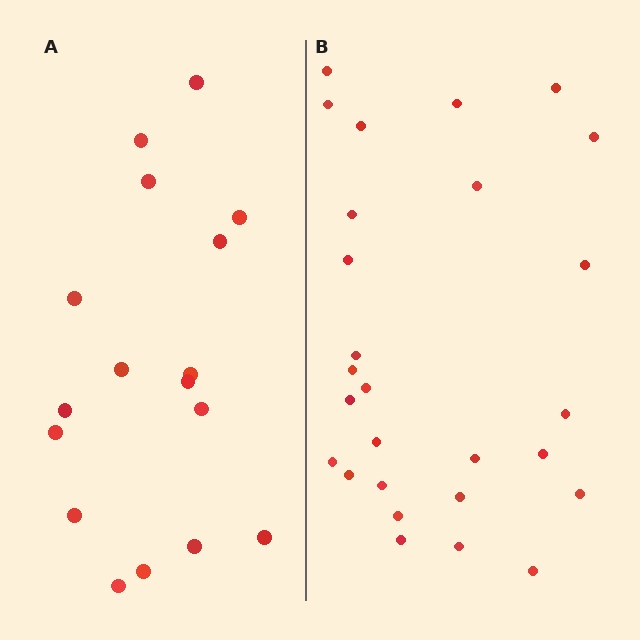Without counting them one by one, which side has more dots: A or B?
Region B (the right region) has more dots.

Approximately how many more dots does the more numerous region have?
Region B has roughly 10 or so more dots than region A.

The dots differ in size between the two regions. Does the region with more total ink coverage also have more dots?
No. Region A has more total ink coverage because its dots are larger, but region B actually contains more individual dots. Total area can be misleading — the number of items is what matters here.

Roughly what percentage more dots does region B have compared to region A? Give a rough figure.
About 60% more.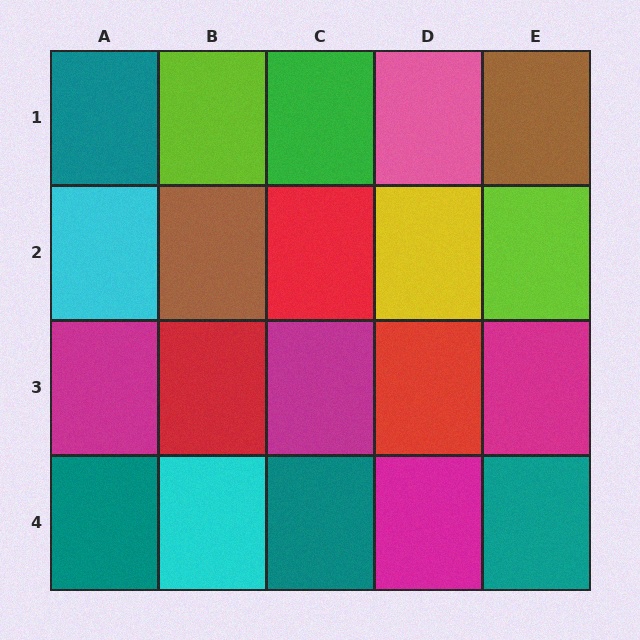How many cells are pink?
1 cell is pink.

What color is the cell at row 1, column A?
Teal.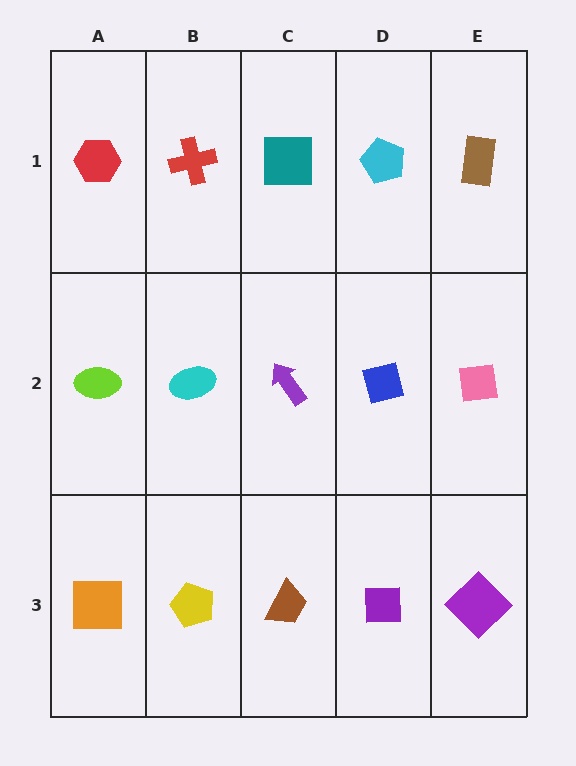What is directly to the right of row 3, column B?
A brown trapezoid.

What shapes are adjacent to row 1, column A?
A lime ellipse (row 2, column A), a red cross (row 1, column B).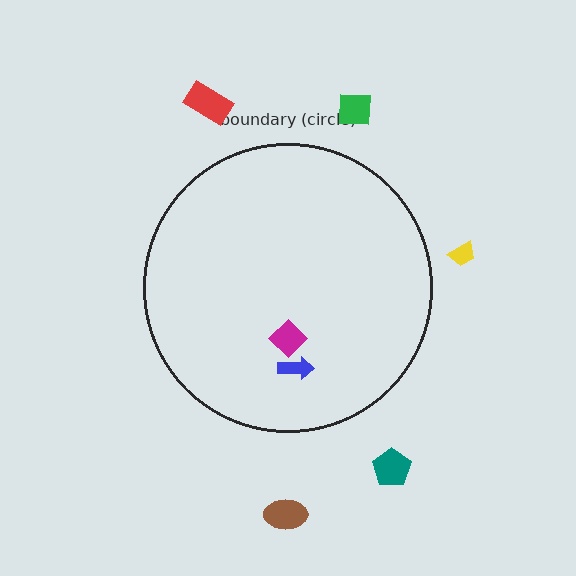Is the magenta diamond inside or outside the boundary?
Inside.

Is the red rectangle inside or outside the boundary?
Outside.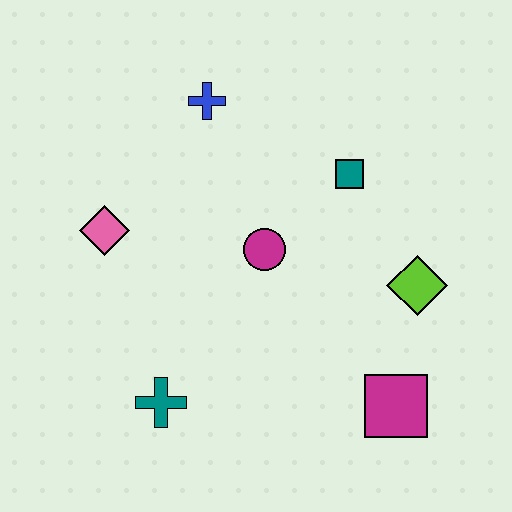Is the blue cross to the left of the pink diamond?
No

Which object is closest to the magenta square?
The lime diamond is closest to the magenta square.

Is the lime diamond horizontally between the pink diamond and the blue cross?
No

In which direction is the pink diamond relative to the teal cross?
The pink diamond is above the teal cross.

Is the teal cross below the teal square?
Yes